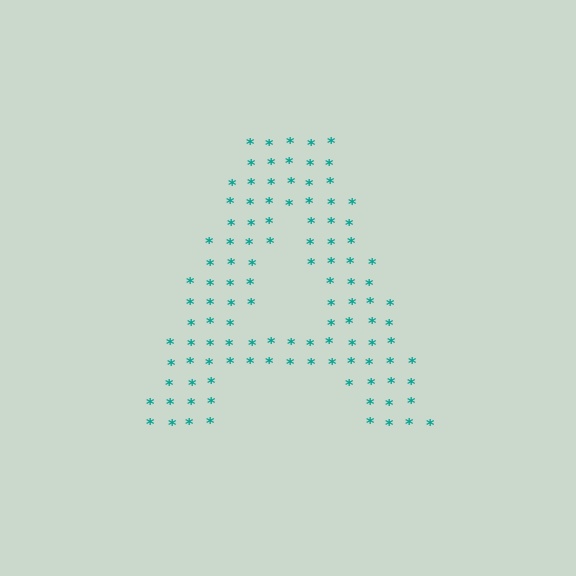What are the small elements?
The small elements are asterisks.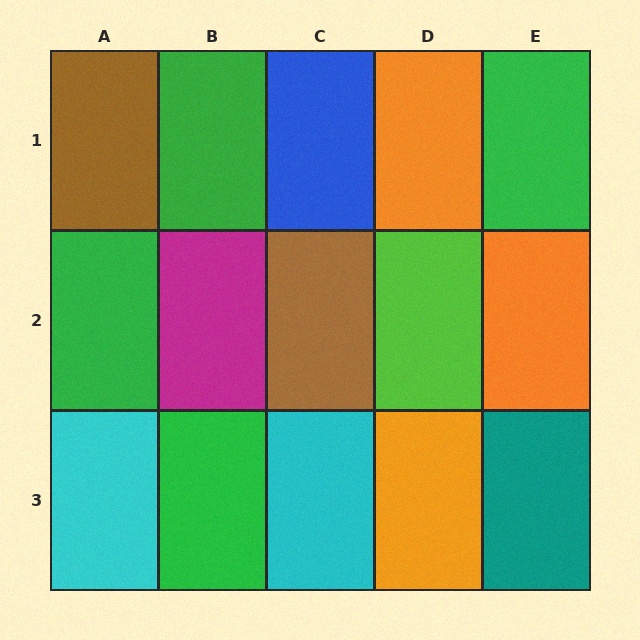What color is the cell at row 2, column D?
Lime.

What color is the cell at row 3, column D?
Orange.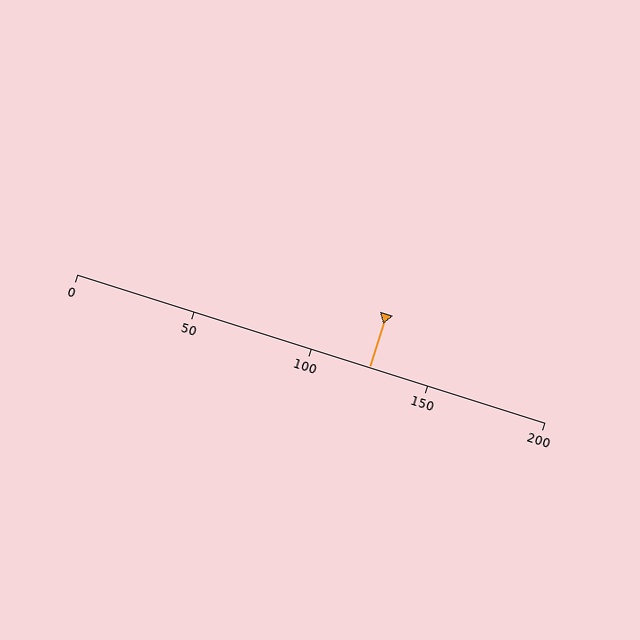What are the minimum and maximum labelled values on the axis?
The axis runs from 0 to 200.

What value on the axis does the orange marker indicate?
The marker indicates approximately 125.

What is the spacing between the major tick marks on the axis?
The major ticks are spaced 50 apart.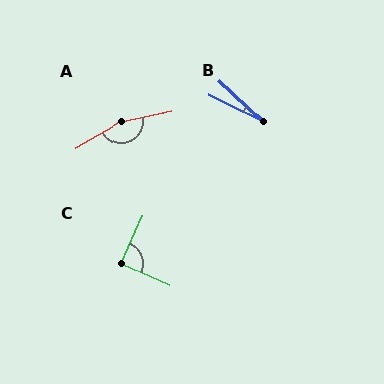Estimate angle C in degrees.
Approximately 90 degrees.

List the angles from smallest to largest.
B (16°), C (90°), A (161°).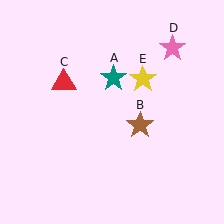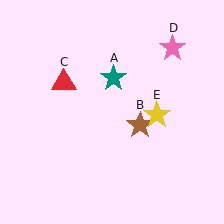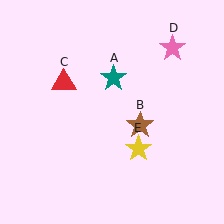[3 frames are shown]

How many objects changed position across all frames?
1 object changed position: yellow star (object E).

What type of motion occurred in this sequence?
The yellow star (object E) rotated clockwise around the center of the scene.